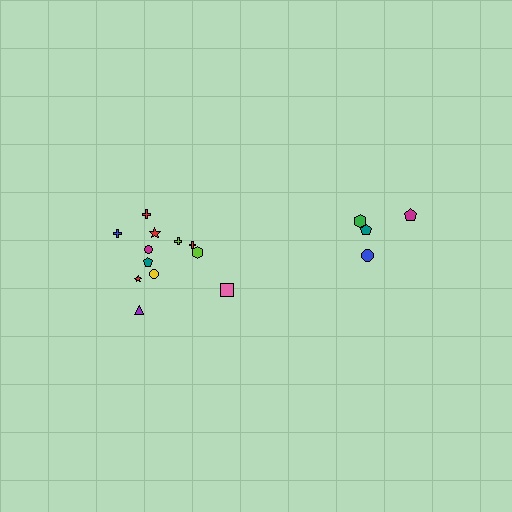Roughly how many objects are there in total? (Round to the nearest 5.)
Roughly 15 objects in total.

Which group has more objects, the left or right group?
The left group.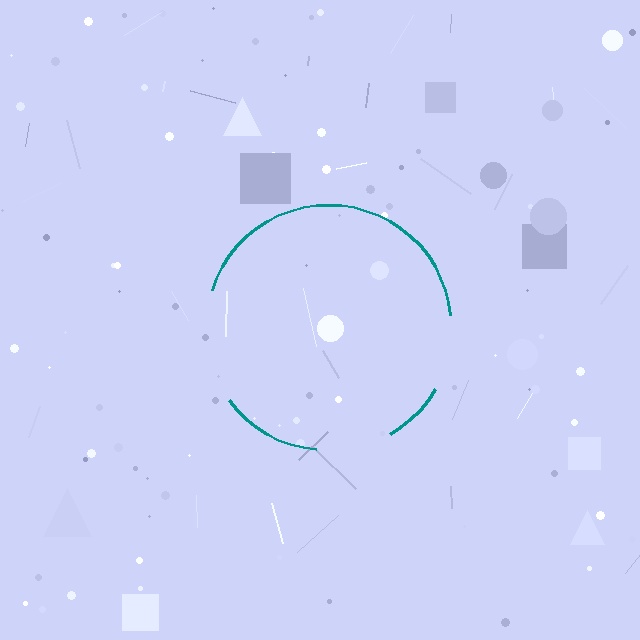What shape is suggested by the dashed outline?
The dashed outline suggests a circle.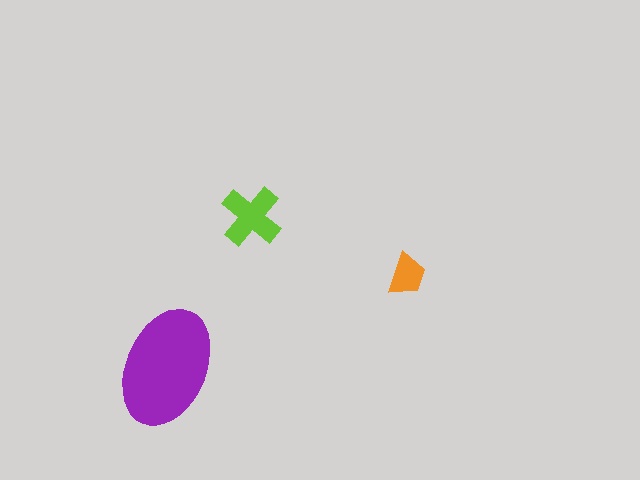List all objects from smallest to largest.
The orange trapezoid, the lime cross, the purple ellipse.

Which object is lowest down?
The purple ellipse is bottommost.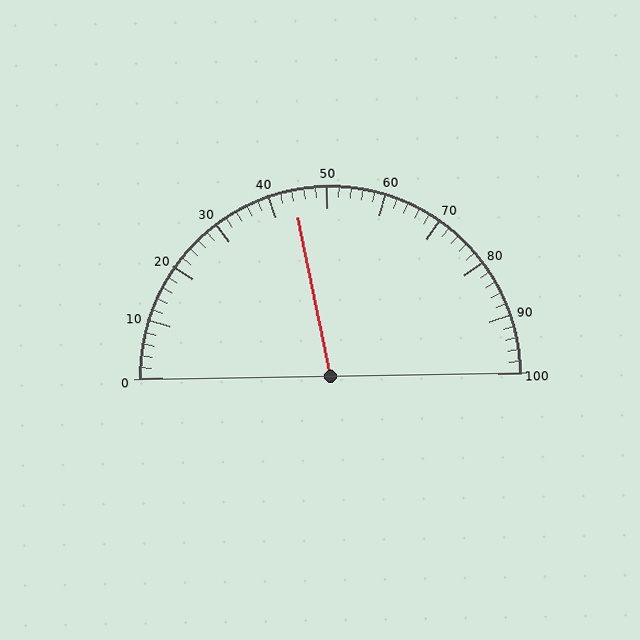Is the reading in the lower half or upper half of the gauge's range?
The reading is in the lower half of the range (0 to 100).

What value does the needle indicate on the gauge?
The needle indicates approximately 44.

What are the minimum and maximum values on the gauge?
The gauge ranges from 0 to 100.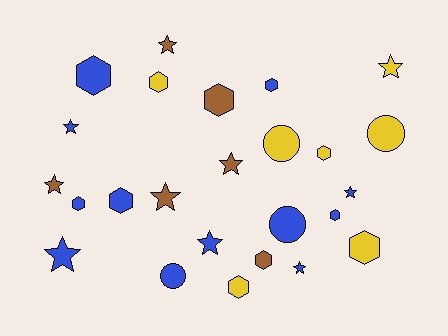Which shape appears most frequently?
Hexagon, with 11 objects.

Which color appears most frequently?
Blue, with 12 objects.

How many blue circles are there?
There are 2 blue circles.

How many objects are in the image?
There are 25 objects.